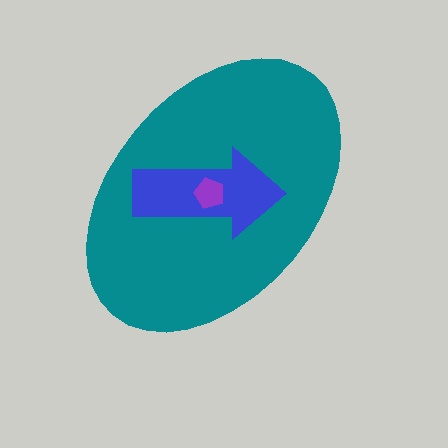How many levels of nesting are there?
3.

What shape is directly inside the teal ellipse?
The blue arrow.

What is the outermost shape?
The teal ellipse.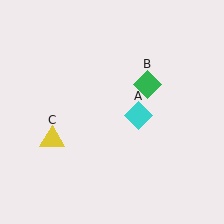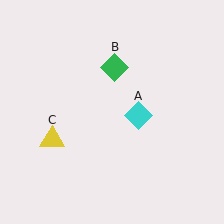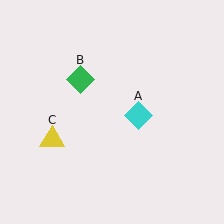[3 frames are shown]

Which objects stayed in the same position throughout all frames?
Cyan diamond (object A) and yellow triangle (object C) remained stationary.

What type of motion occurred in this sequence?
The green diamond (object B) rotated counterclockwise around the center of the scene.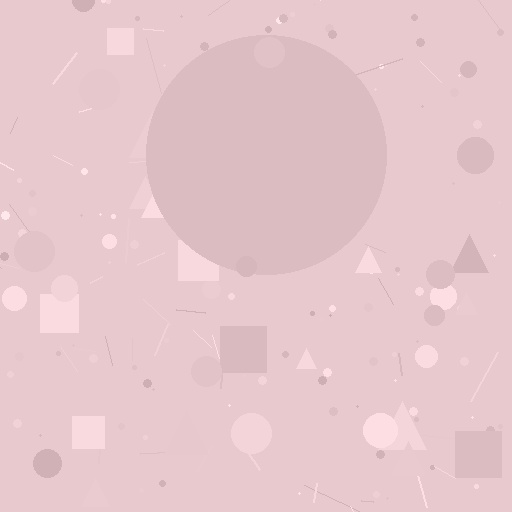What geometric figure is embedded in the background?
A circle is embedded in the background.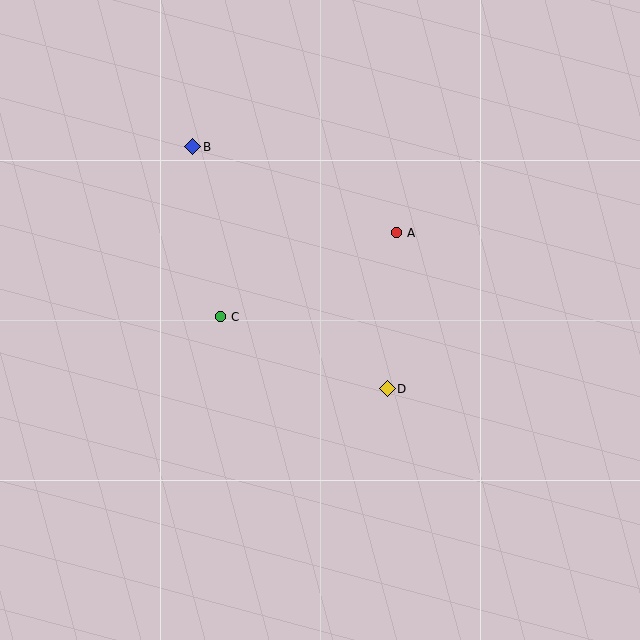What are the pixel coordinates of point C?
Point C is at (221, 317).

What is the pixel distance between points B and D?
The distance between B and D is 311 pixels.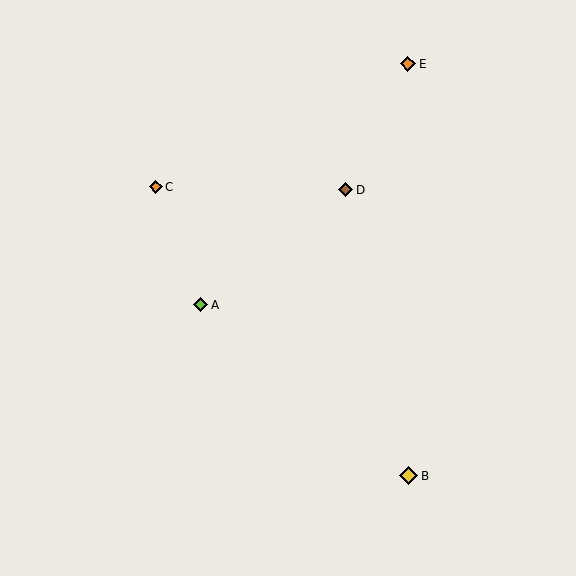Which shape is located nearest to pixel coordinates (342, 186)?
The brown diamond (labeled D) at (345, 190) is nearest to that location.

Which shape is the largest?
The yellow diamond (labeled B) is the largest.